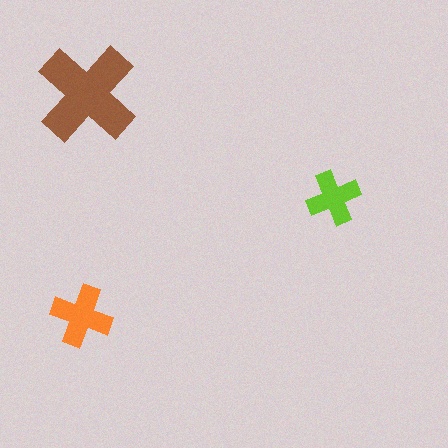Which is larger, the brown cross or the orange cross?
The brown one.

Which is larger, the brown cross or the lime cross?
The brown one.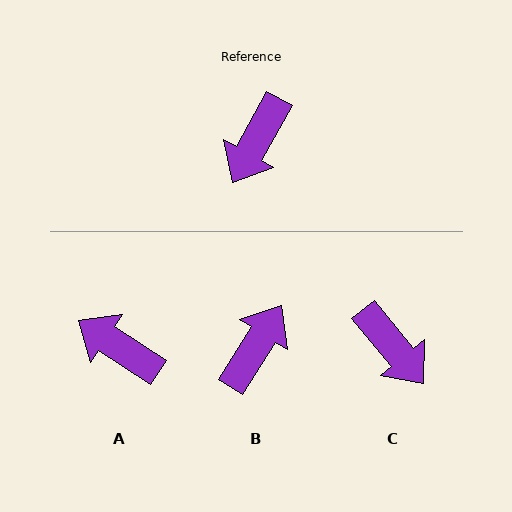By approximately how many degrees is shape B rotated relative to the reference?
Approximately 178 degrees counter-clockwise.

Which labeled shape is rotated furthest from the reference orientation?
B, about 178 degrees away.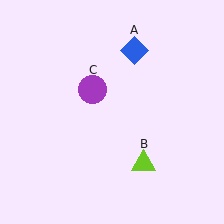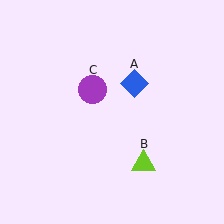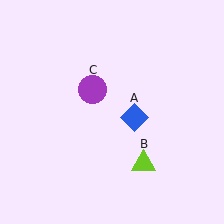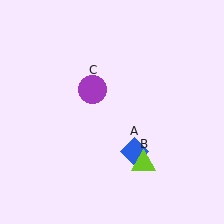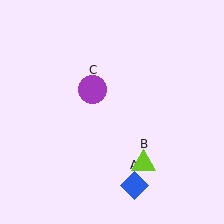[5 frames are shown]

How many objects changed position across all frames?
1 object changed position: blue diamond (object A).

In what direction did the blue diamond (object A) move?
The blue diamond (object A) moved down.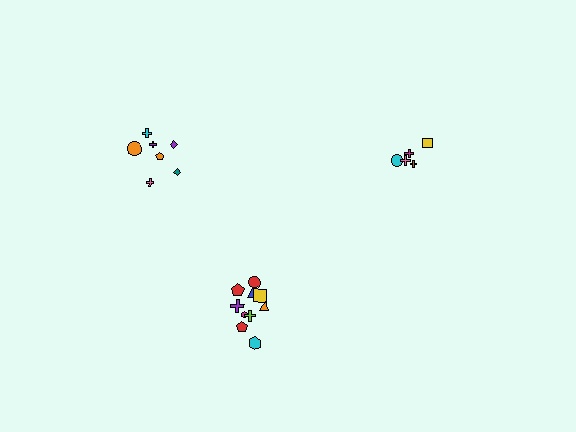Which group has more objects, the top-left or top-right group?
The top-left group.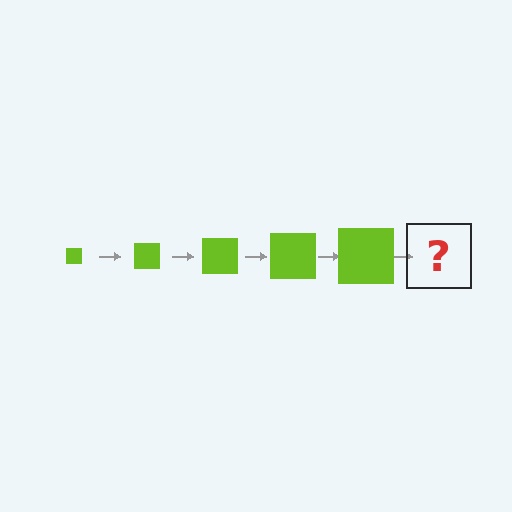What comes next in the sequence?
The next element should be a lime square, larger than the previous one.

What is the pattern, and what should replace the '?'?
The pattern is that the square gets progressively larger each step. The '?' should be a lime square, larger than the previous one.